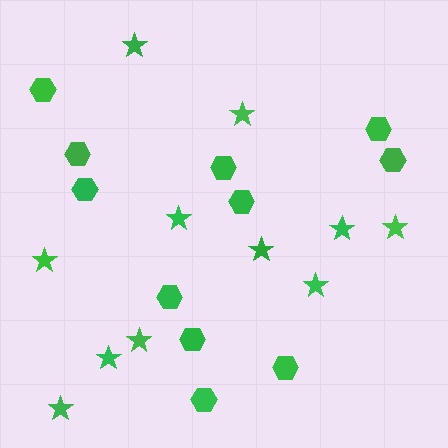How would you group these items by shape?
There are 2 groups: one group of stars (11) and one group of hexagons (11).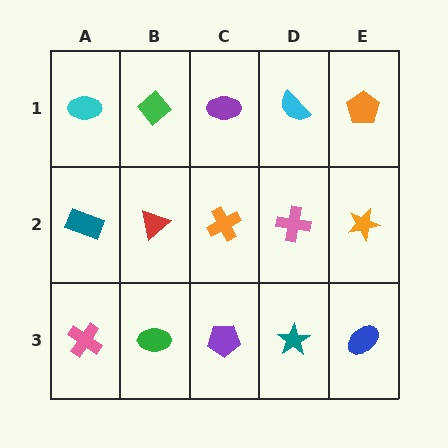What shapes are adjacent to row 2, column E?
An orange pentagon (row 1, column E), a blue ellipse (row 3, column E), a pink cross (row 2, column D).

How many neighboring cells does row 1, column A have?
2.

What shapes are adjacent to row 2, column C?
A purple ellipse (row 1, column C), a purple pentagon (row 3, column C), a red triangle (row 2, column B), a pink cross (row 2, column D).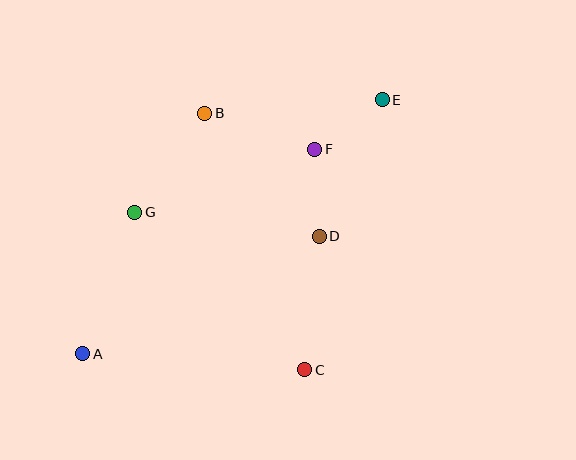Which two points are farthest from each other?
Points A and E are farthest from each other.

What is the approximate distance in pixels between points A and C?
The distance between A and C is approximately 223 pixels.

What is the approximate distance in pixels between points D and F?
The distance between D and F is approximately 87 pixels.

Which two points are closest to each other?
Points E and F are closest to each other.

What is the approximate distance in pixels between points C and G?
The distance between C and G is approximately 232 pixels.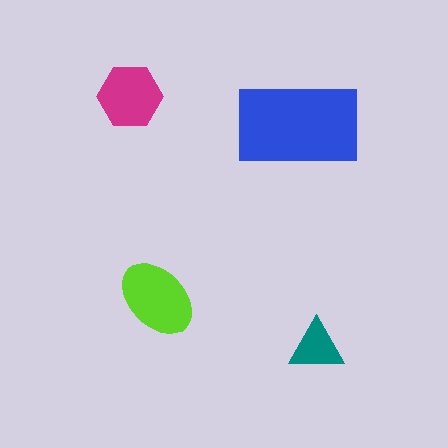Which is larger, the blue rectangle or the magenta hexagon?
The blue rectangle.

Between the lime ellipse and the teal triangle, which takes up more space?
The lime ellipse.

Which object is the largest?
The blue rectangle.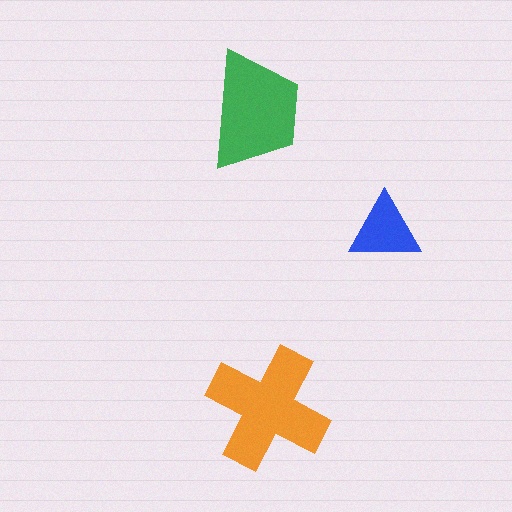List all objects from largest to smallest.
The orange cross, the green trapezoid, the blue triangle.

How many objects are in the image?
There are 3 objects in the image.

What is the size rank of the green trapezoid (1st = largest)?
2nd.